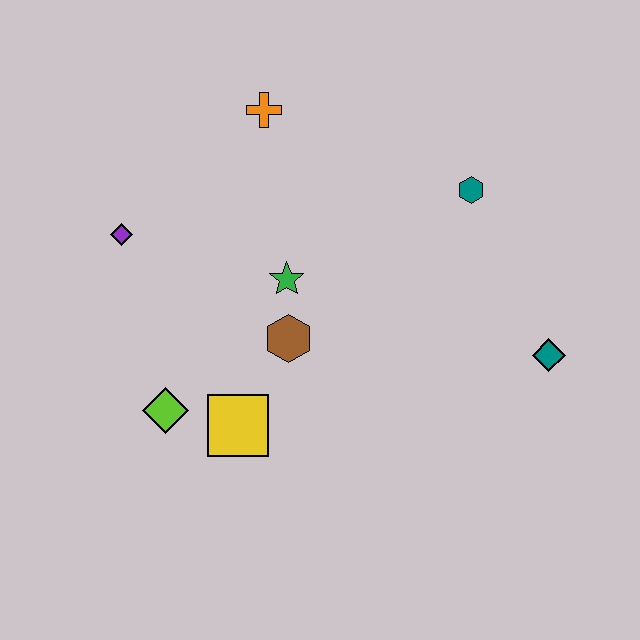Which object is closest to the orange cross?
The green star is closest to the orange cross.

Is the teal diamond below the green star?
Yes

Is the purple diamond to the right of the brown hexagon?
No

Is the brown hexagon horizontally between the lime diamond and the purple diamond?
No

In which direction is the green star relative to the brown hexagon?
The green star is above the brown hexagon.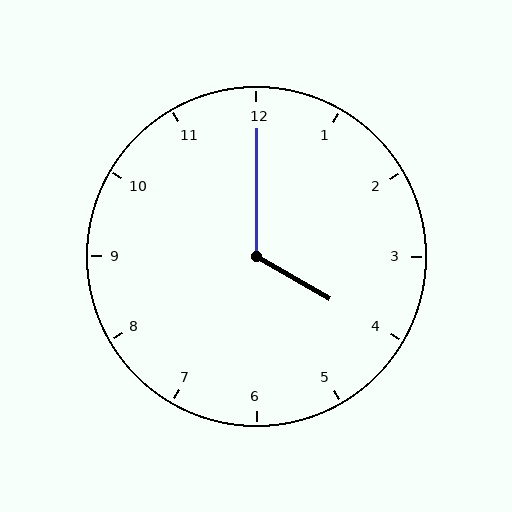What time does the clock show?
4:00.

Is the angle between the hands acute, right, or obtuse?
It is obtuse.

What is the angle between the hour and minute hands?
Approximately 120 degrees.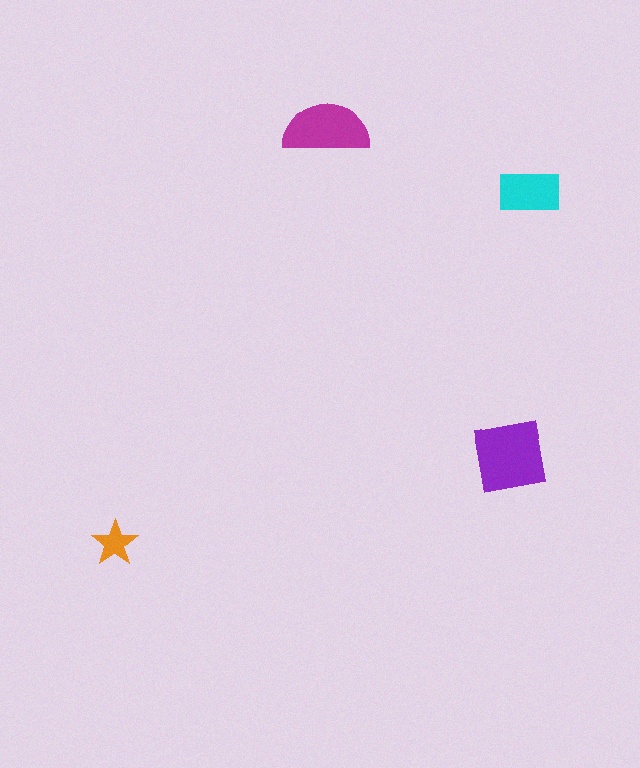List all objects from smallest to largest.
The orange star, the cyan rectangle, the magenta semicircle, the purple square.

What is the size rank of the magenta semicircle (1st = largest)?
2nd.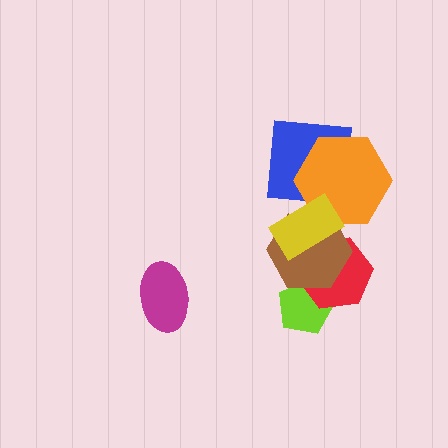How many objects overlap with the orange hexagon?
3 objects overlap with the orange hexagon.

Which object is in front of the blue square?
The orange hexagon is in front of the blue square.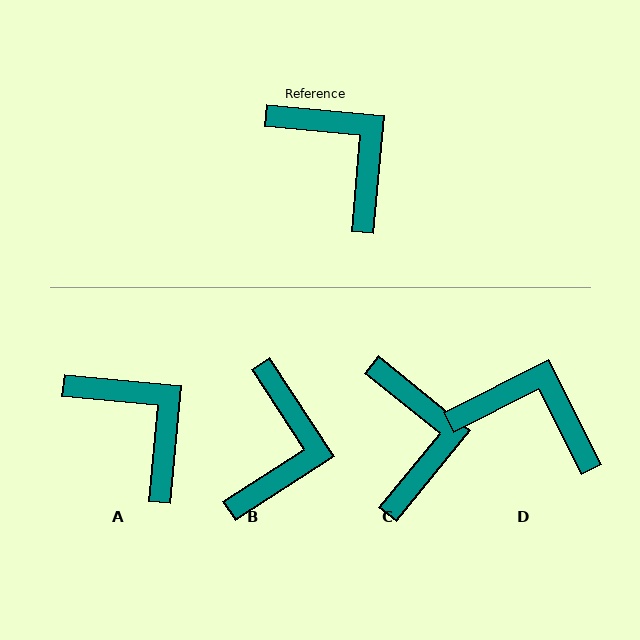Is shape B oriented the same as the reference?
No, it is off by about 52 degrees.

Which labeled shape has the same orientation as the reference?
A.